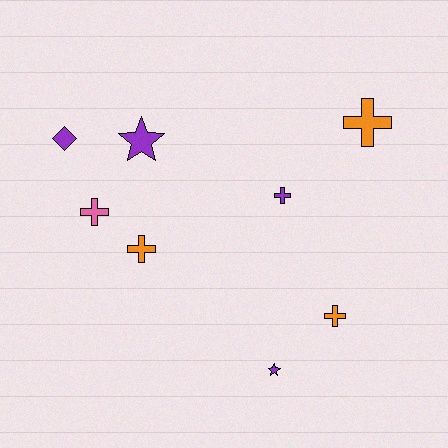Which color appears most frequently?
Purple, with 4 objects.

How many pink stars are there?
There are no pink stars.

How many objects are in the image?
There are 8 objects.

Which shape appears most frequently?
Cross, with 5 objects.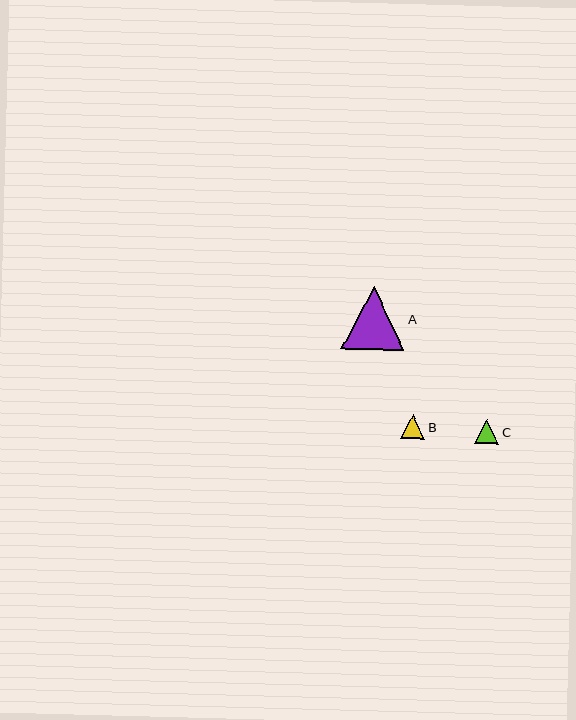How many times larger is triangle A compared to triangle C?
Triangle A is approximately 2.6 times the size of triangle C.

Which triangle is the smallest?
Triangle B is the smallest with a size of approximately 24 pixels.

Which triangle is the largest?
Triangle A is the largest with a size of approximately 64 pixels.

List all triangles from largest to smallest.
From largest to smallest: A, C, B.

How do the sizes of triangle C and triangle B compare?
Triangle C and triangle B are approximately the same size.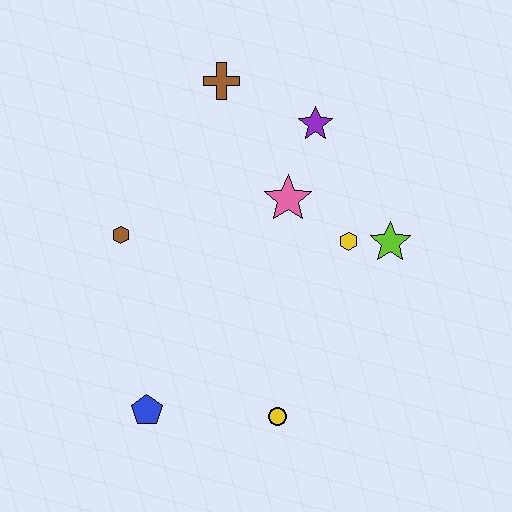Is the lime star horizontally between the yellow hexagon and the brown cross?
No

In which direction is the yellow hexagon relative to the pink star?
The yellow hexagon is to the right of the pink star.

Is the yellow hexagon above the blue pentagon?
Yes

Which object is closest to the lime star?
The yellow hexagon is closest to the lime star.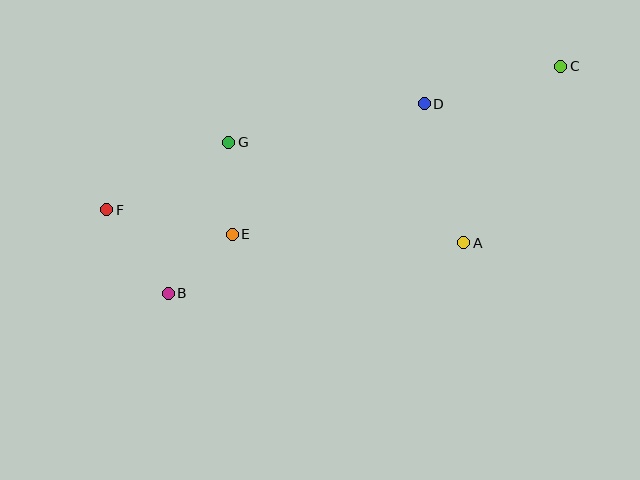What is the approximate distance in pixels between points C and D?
The distance between C and D is approximately 141 pixels.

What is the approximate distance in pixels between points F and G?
The distance between F and G is approximately 139 pixels.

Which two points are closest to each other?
Points B and E are closest to each other.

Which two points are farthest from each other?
Points C and F are farthest from each other.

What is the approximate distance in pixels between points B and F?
The distance between B and F is approximately 104 pixels.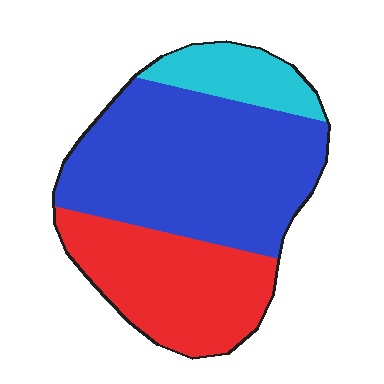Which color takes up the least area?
Cyan, at roughly 15%.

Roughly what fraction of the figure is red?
Red covers roughly 30% of the figure.